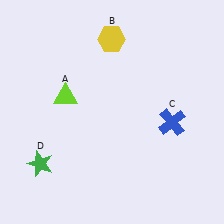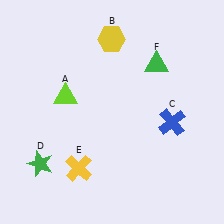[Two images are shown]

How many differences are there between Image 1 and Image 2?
There are 2 differences between the two images.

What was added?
A yellow cross (E), a green triangle (F) were added in Image 2.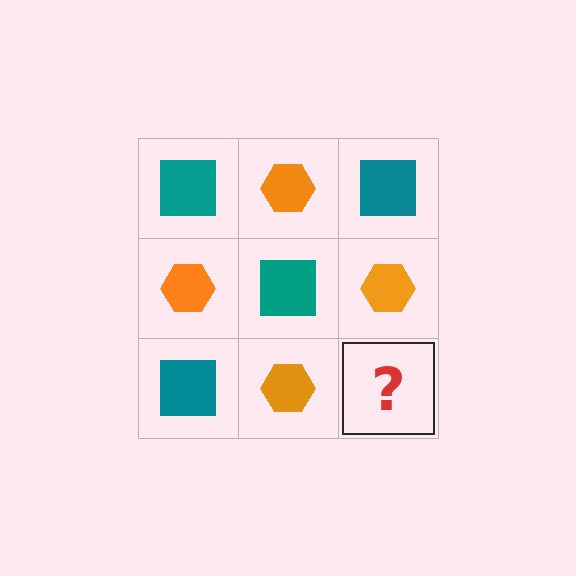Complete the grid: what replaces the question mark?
The question mark should be replaced with a teal square.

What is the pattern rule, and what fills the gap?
The rule is that it alternates teal square and orange hexagon in a checkerboard pattern. The gap should be filled with a teal square.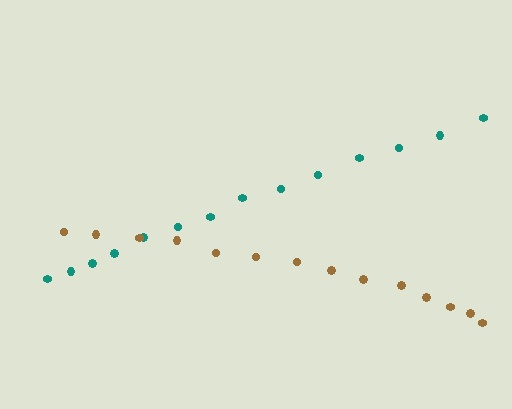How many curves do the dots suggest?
There are 2 distinct paths.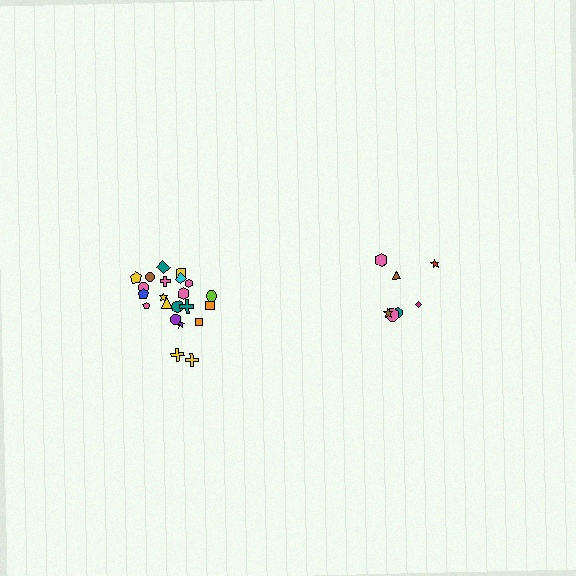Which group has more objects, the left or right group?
The left group.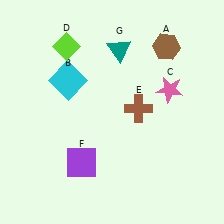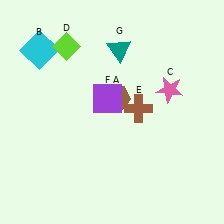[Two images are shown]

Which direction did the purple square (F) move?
The purple square (F) moved up.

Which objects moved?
The objects that moved are: the brown hexagon (A), the cyan square (B), the purple square (F).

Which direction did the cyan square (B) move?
The cyan square (B) moved up.